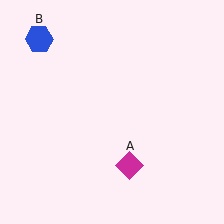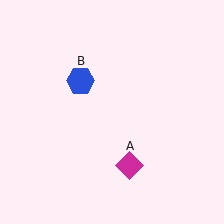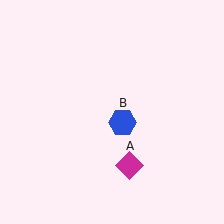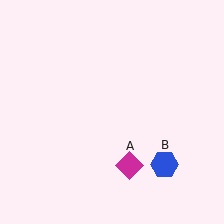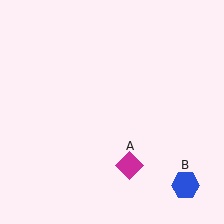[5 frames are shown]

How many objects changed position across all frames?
1 object changed position: blue hexagon (object B).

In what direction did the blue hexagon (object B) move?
The blue hexagon (object B) moved down and to the right.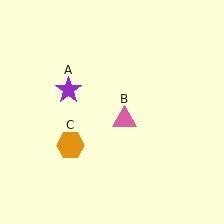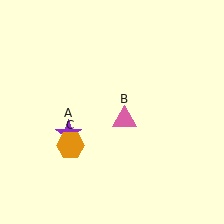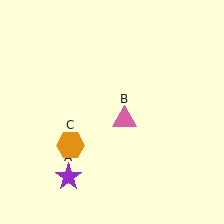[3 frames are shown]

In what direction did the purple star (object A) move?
The purple star (object A) moved down.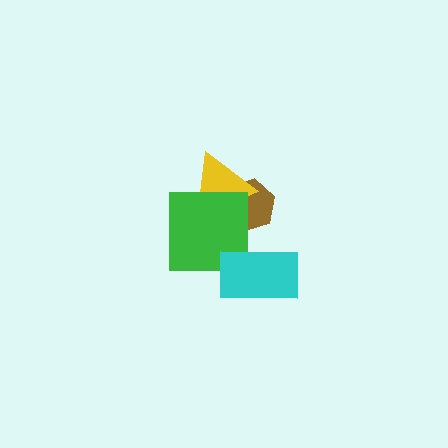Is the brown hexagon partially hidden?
Yes, it is partially covered by another shape.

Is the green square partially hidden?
Yes, it is partially covered by another shape.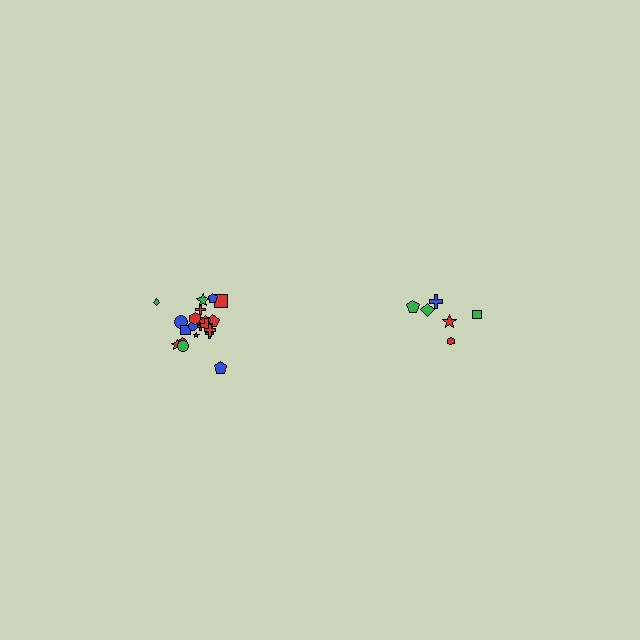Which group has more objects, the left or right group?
The left group.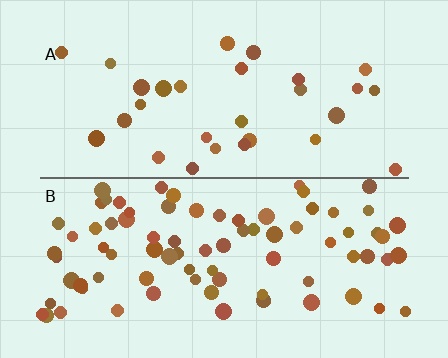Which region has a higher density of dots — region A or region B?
B (the bottom).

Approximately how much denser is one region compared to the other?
Approximately 2.7× — region B over region A.